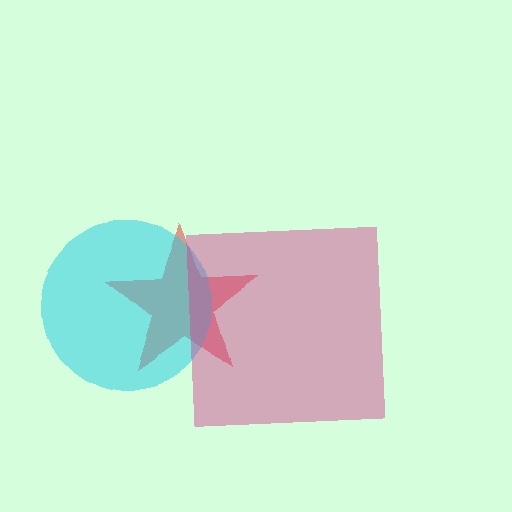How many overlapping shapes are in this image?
There are 3 overlapping shapes in the image.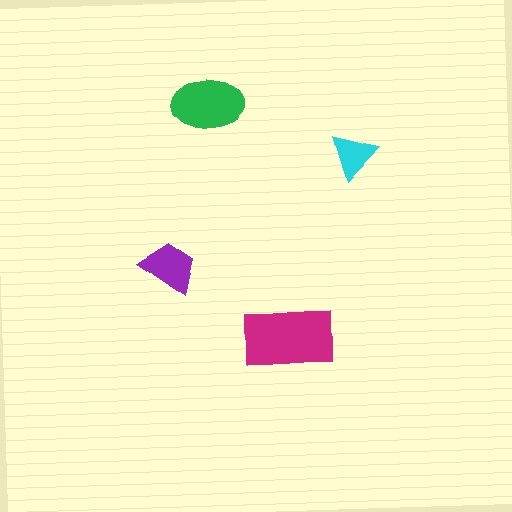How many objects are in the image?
There are 4 objects in the image.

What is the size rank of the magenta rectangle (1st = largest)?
1st.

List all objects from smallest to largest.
The cyan triangle, the purple trapezoid, the green ellipse, the magenta rectangle.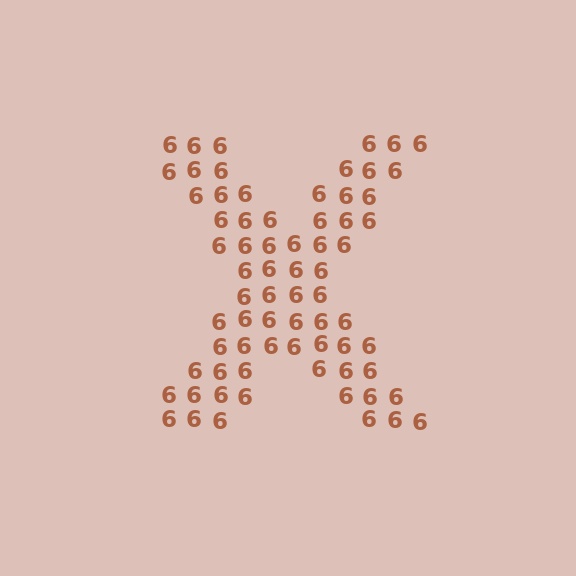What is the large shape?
The large shape is the letter X.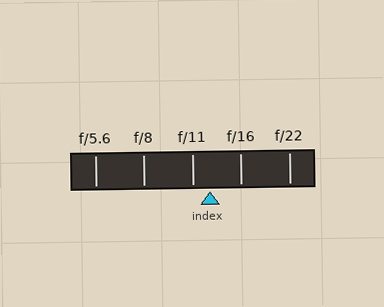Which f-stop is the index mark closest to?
The index mark is closest to f/11.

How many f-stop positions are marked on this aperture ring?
There are 5 f-stop positions marked.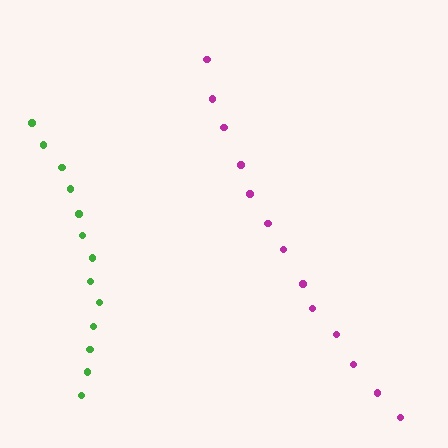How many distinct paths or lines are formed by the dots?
There are 2 distinct paths.